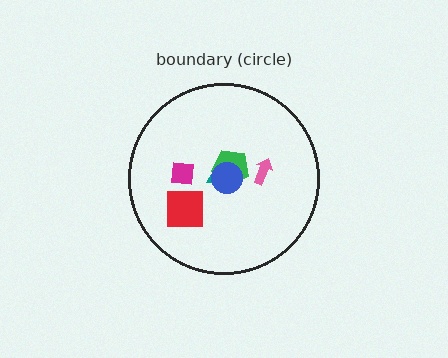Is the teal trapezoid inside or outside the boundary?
Inside.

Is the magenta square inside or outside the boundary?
Inside.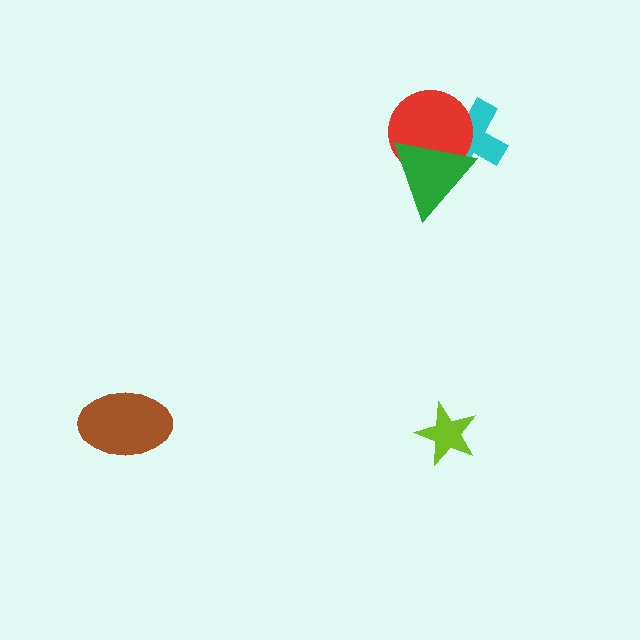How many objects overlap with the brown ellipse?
0 objects overlap with the brown ellipse.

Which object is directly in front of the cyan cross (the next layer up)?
The red circle is directly in front of the cyan cross.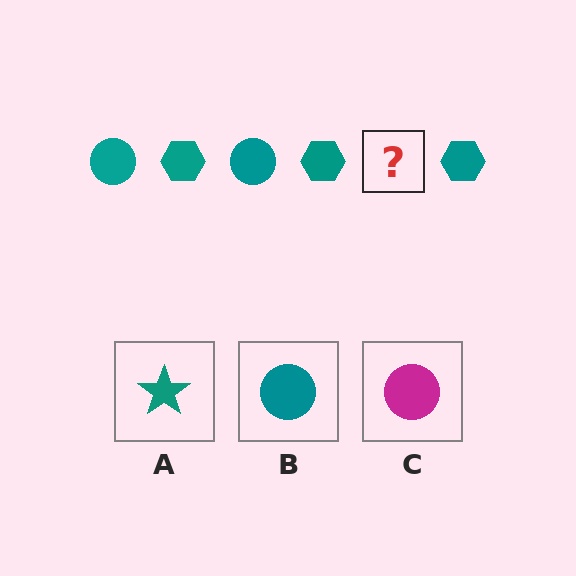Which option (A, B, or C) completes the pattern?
B.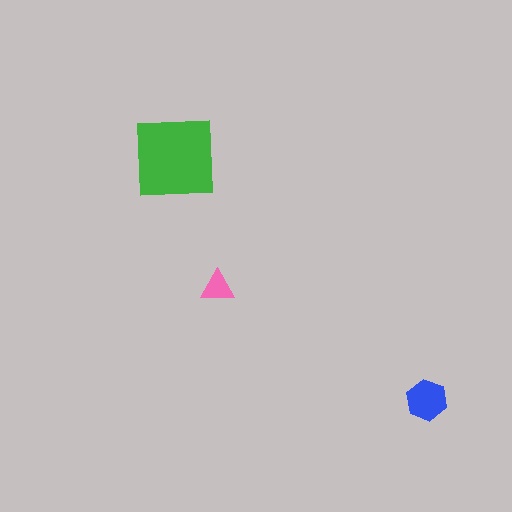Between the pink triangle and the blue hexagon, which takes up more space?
The blue hexagon.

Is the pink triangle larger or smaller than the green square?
Smaller.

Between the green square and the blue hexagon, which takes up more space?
The green square.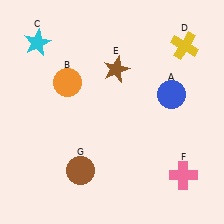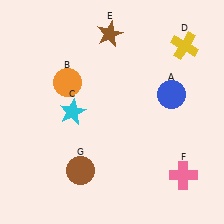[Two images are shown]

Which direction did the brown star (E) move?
The brown star (E) moved up.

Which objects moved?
The objects that moved are: the cyan star (C), the brown star (E).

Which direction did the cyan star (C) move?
The cyan star (C) moved down.